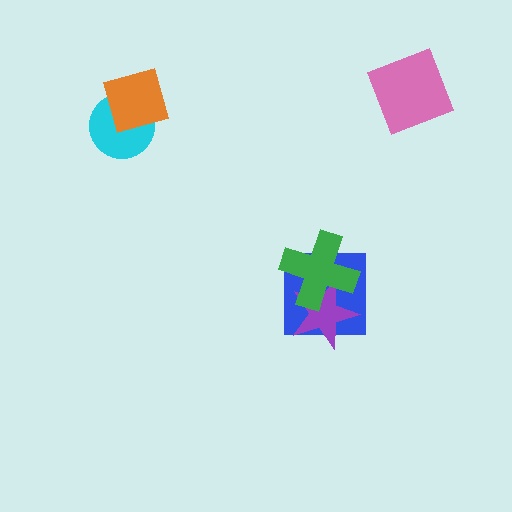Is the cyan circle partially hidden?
Yes, it is partially covered by another shape.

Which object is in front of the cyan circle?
The orange square is in front of the cyan circle.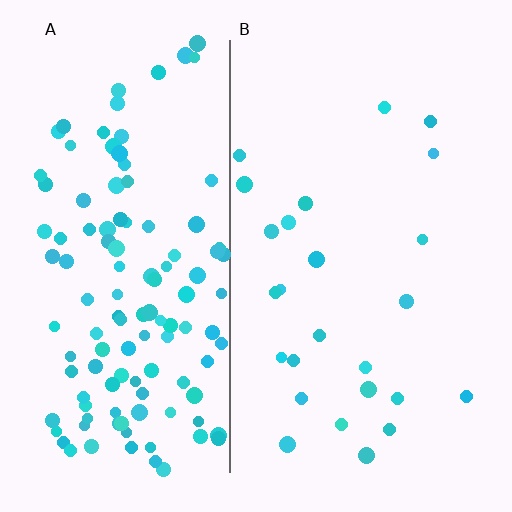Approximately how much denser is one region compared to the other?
Approximately 4.8× — region A over region B.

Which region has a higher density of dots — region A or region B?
A (the left).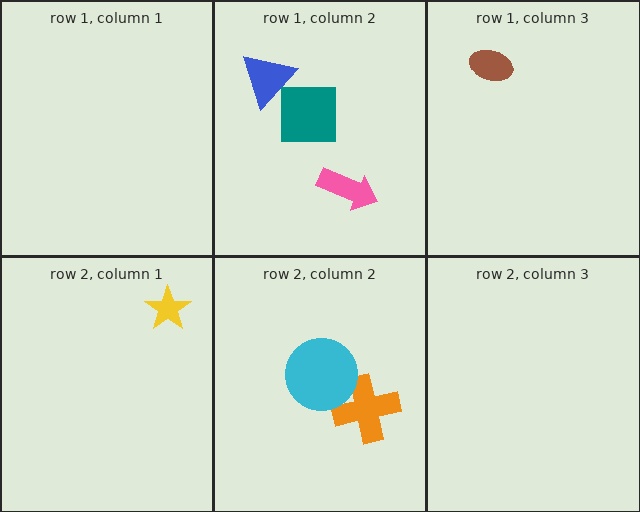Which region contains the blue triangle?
The row 1, column 2 region.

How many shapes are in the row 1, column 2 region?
3.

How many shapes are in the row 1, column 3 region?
1.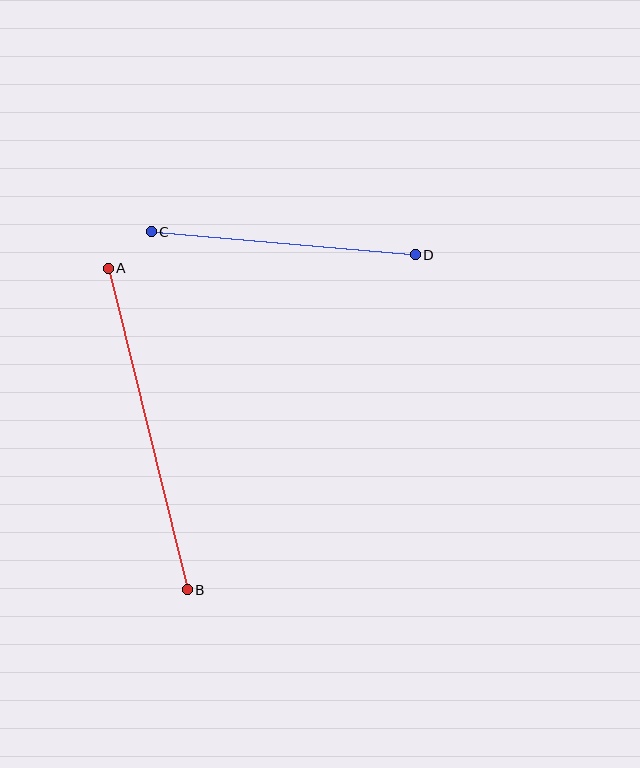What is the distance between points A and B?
The distance is approximately 331 pixels.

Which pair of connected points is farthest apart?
Points A and B are farthest apart.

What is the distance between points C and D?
The distance is approximately 265 pixels.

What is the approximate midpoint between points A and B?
The midpoint is at approximately (148, 429) pixels.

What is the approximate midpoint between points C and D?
The midpoint is at approximately (283, 243) pixels.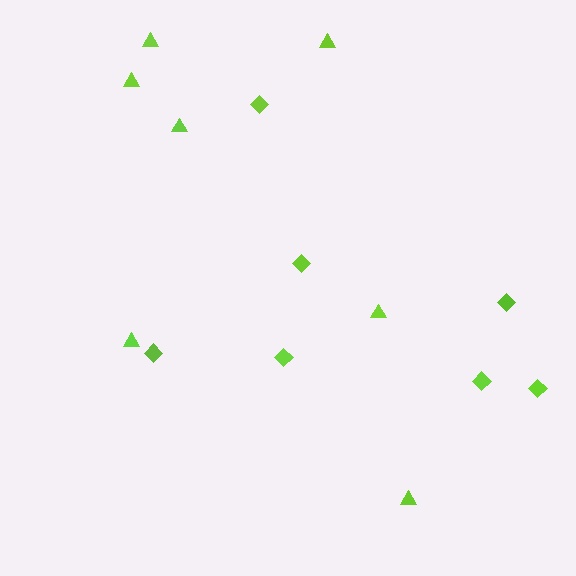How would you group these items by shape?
There are 2 groups: one group of triangles (7) and one group of diamonds (7).